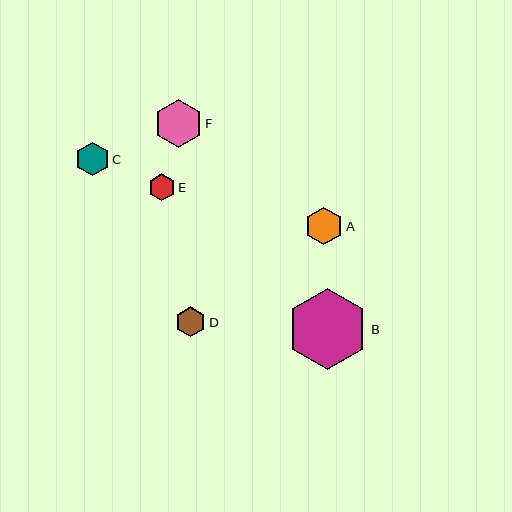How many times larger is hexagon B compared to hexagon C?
Hexagon B is approximately 2.4 times the size of hexagon C.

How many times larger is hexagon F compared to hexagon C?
Hexagon F is approximately 1.4 times the size of hexagon C.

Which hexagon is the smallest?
Hexagon E is the smallest with a size of approximately 27 pixels.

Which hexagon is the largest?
Hexagon B is the largest with a size of approximately 81 pixels.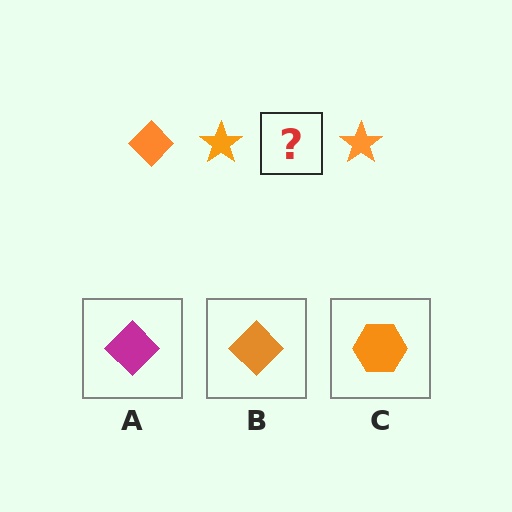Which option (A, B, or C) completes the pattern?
B.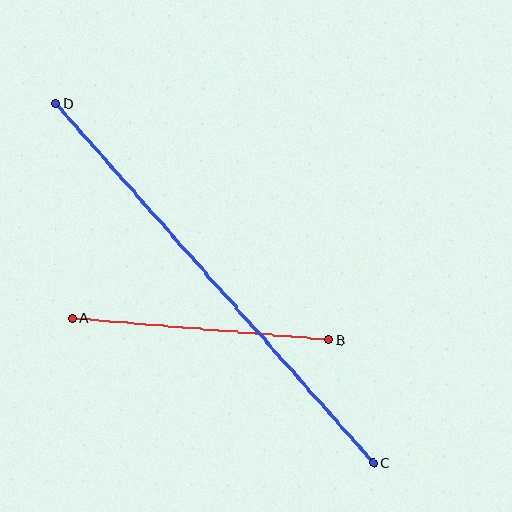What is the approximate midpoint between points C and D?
The midpoint is at approximately (215, 283) pixels.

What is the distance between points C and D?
The distance is approximately 479 pixels.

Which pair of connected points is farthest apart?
Points C and D are farthest apart.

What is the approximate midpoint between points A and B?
The midpoint is at approximately (200, 329) pixels.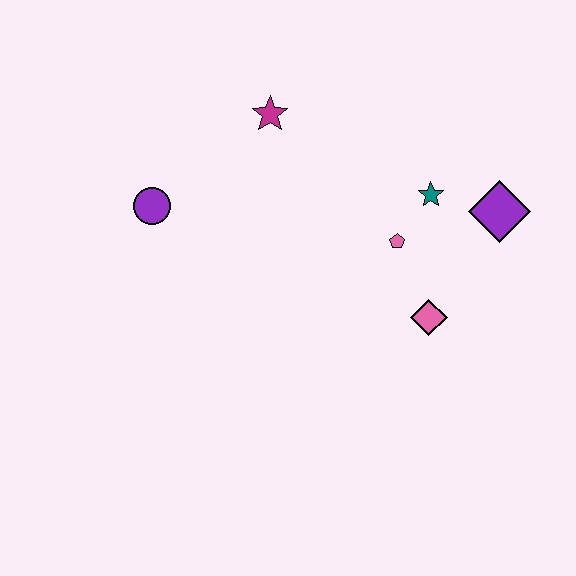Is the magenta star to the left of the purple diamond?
Yes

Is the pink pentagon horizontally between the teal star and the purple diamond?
No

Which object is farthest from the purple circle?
The purple diamond is farthest from the purple circle.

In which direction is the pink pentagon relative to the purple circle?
The pink pentagon is to the right of the purple circle.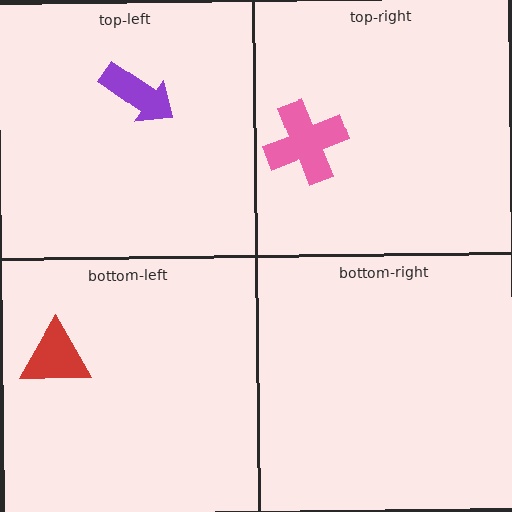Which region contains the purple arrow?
The top-left region.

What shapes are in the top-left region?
The purple arrow.